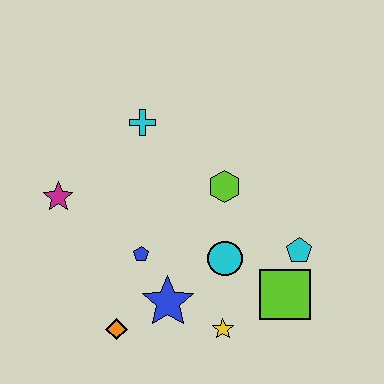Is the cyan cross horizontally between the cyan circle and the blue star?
No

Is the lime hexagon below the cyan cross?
Yes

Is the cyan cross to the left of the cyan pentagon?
Yes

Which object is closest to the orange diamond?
The blue star is closest to the orange diamond.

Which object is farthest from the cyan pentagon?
The magenta star is farthest from the cyan pentagon.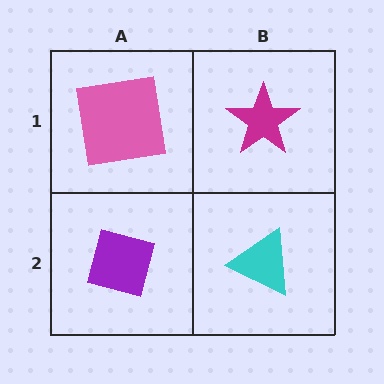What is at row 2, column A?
A purple diamond.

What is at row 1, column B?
A magenta star.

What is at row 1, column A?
A pink square.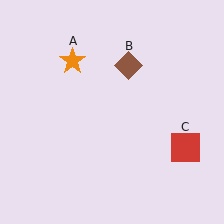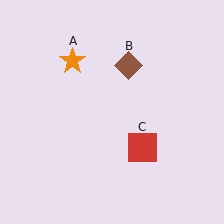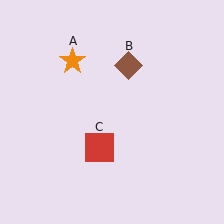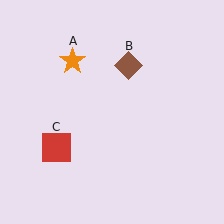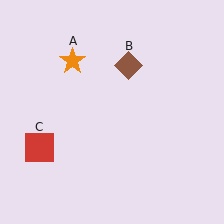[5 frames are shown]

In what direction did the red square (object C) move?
The red square (object C) moved left.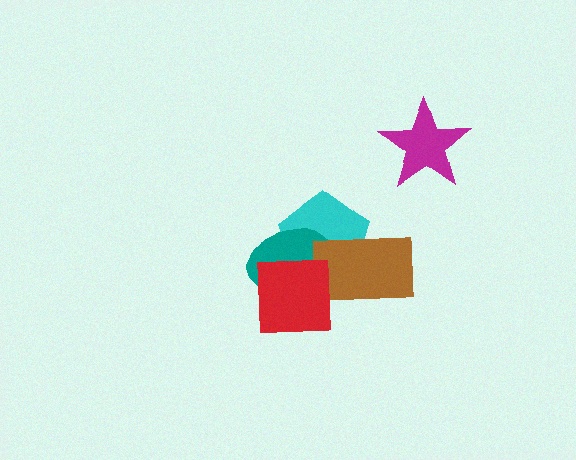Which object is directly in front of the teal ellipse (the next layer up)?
The brown rectangle is directly in front of the teal ellipse.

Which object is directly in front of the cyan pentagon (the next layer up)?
The teal ellipse is directly in front of the cyan pentagon.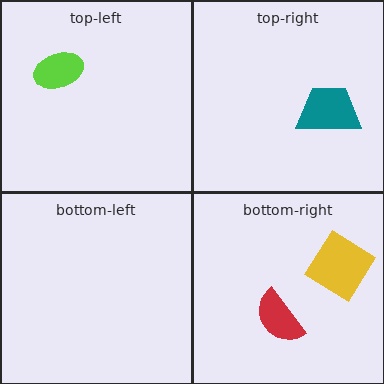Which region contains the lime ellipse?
The top-left region.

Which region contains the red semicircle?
The bottom-right region.